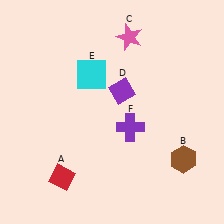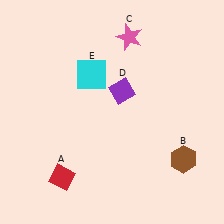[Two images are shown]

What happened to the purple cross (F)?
The purple cross (F) was removed in Image 2. It was in the bottom-right area of Image 1.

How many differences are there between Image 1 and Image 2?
There is 1 difference between the two images.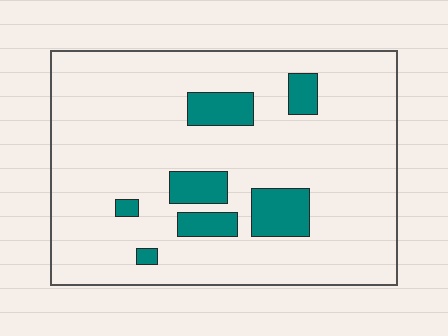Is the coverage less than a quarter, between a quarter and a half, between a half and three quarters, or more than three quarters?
Less than a quarter.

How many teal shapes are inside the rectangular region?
7.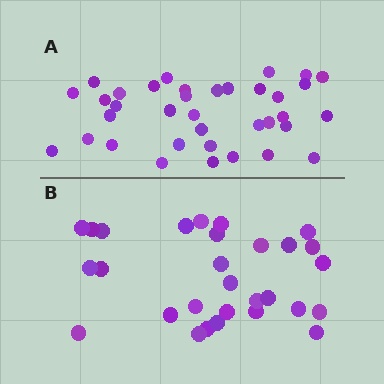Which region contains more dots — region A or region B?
Region A (the top region) has more dots.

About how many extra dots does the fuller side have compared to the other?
Region A has roughly 8 or so more dots than region B.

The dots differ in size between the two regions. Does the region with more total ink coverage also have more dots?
No. Region B has more total ink coverage because its dots are larger, but region A actually contains more individual dots. Total area can be misleading — the number of items is what matters here.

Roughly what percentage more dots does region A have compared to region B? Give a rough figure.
About 25% more.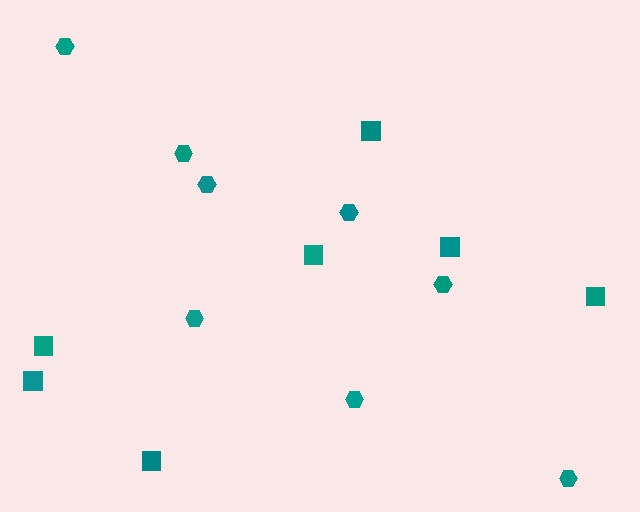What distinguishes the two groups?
There are 2 groups: one group of squares (7) and one group of hexagons (8).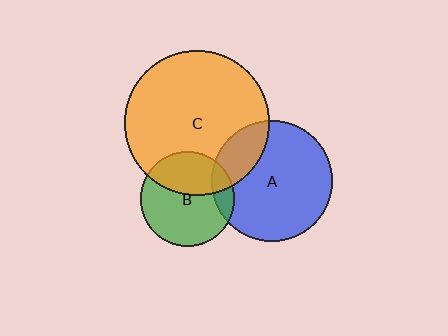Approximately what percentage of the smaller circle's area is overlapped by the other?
Approximately 20%.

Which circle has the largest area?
Circle C (orange).